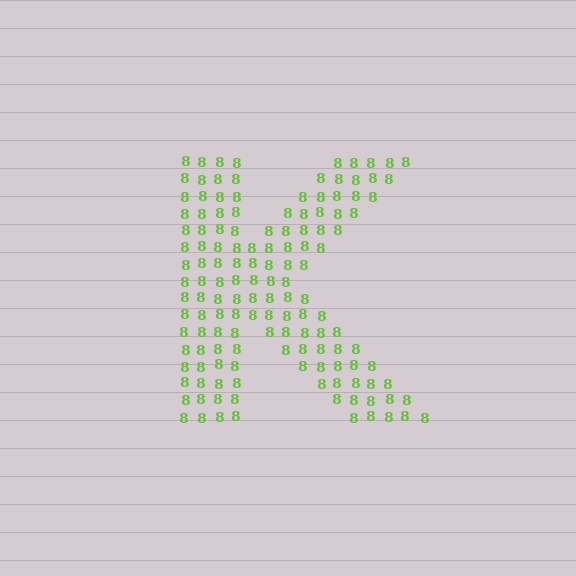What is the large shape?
The large shape is the letter K.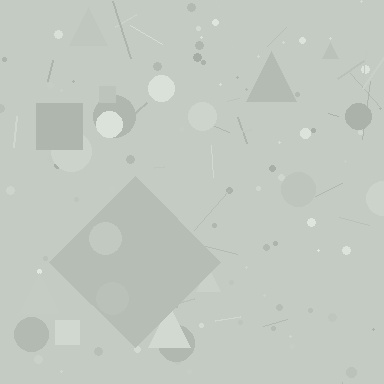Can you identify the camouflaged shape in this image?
The camouflaged shape is a diamond.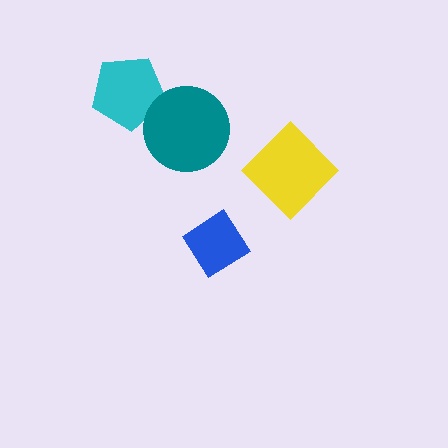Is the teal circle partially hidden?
No, no other shape covers it.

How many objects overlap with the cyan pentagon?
1 object overlaps with the cyan pentagon.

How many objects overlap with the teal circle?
1 object overlaps with the teal circle.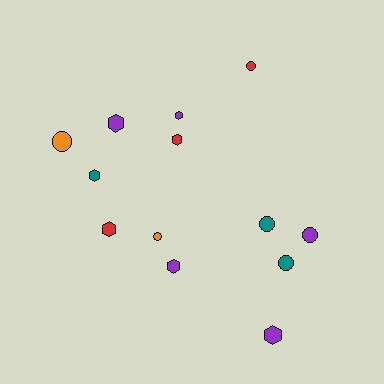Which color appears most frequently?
Purple, with 5 objects.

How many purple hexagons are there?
There are 4 purple hexagons.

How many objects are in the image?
There are 13 objects.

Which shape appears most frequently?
Hexagon, with 7 objects.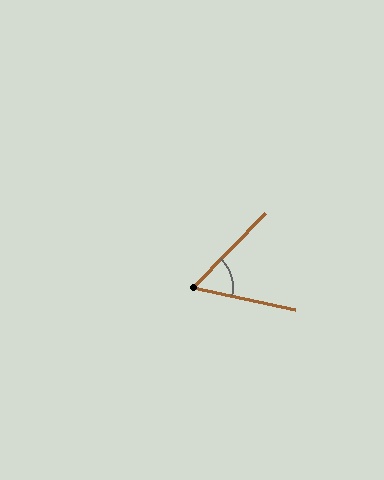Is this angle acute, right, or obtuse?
It is acute.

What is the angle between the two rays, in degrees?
Approximately 58 degrees.